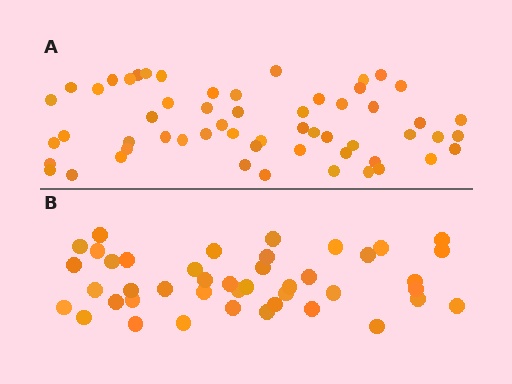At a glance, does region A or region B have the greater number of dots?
Region A (the top region) has more dots.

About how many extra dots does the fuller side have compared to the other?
Region A has approximately 15 more dots than region B.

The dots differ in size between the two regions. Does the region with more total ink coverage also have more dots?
No. Region B has more total ink coverage because its dots are larger, but region A actually contains more individual dots. Total area can be misleading — the number of items is what matters here.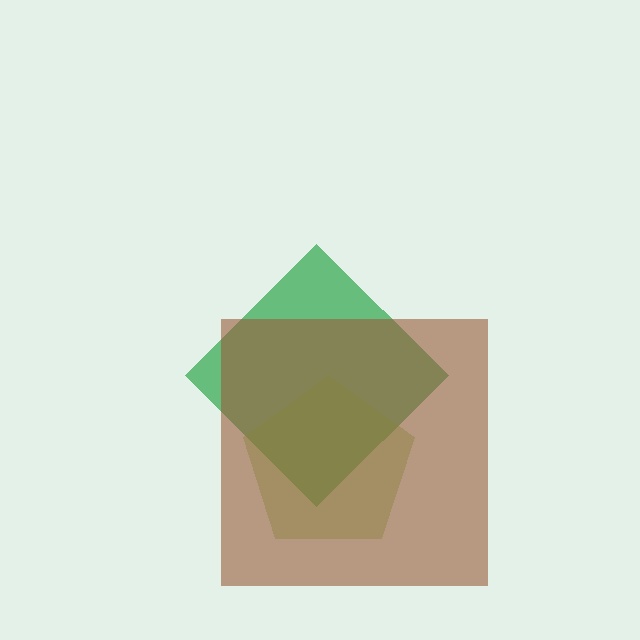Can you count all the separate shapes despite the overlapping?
Yes, there are 3 separate shapes.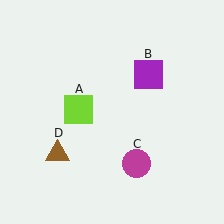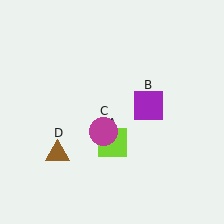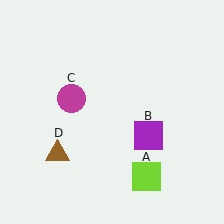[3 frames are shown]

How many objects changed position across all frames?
3 objects changed position: lime square (object A), purple square (object B), magenta circle (object C).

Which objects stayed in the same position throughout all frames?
Brown triangle (object D) remained stationary.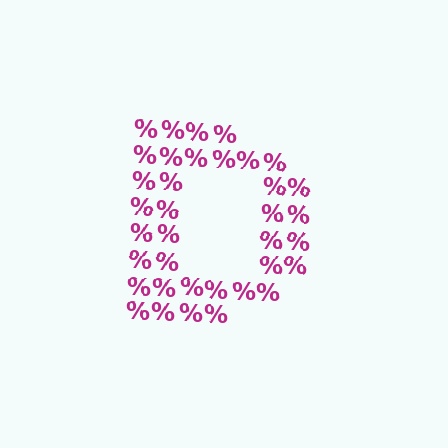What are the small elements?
The small elements are percent signs.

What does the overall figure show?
The overall figure shows the letter D.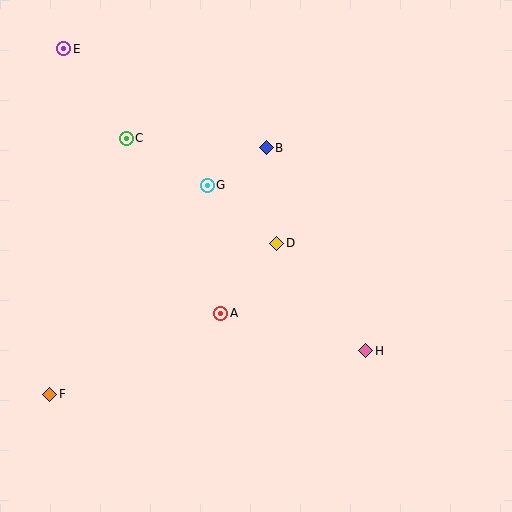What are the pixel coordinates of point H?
Point H is at (366, 351).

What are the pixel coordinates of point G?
Point G is at (207, 185).